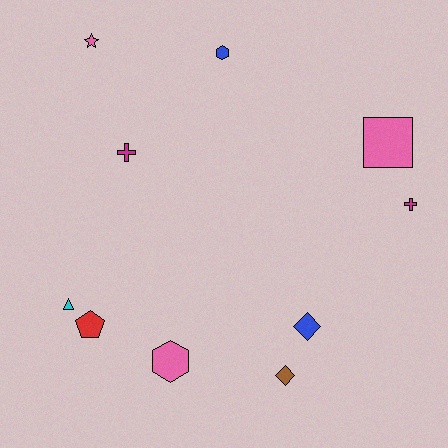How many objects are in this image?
There are 10 objects.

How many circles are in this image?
There are no circles.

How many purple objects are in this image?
There are no purple objects.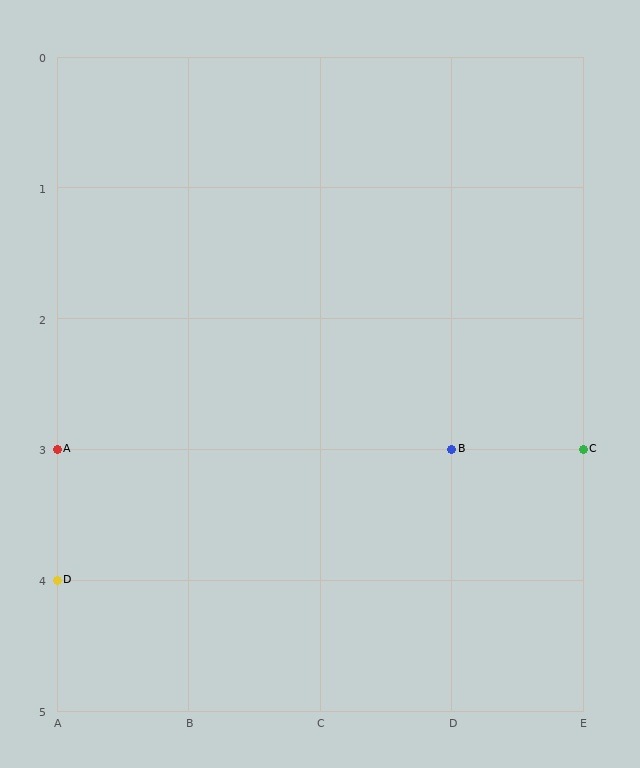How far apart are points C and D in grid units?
Points C and D are 4 columns and 1 row apart (about 4.1 grid units diagonally).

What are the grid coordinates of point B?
Point B is at grid coordinates (D, 3).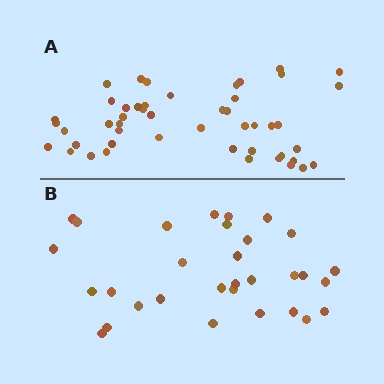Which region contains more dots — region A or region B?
Region A (the top region) has more dots.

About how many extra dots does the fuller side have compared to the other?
Region A has approximately 15 more dots than region B.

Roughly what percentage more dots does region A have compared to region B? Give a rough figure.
About 55% more.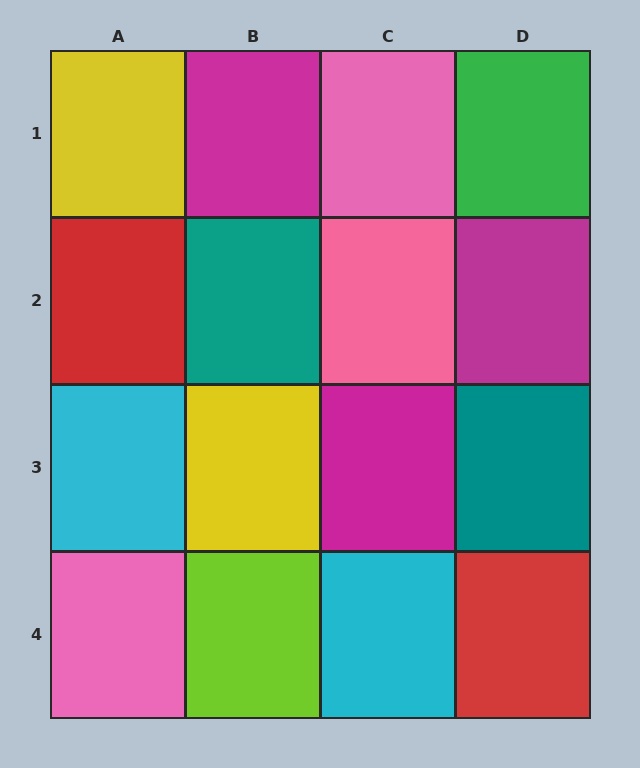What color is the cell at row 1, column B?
Magenta.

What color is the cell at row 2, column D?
Magenta.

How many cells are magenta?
3 cells are magenta.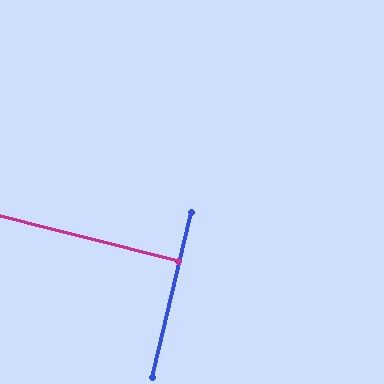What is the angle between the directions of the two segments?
Approximately 89 degrees.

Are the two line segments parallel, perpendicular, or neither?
Perpendicular — they meet at approximately 89°.